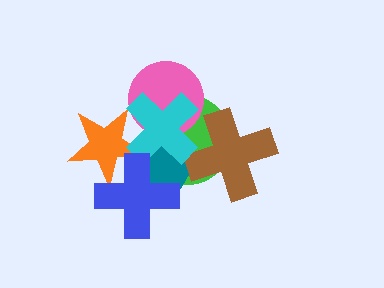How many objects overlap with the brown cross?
2 objects overlap with the brown cross.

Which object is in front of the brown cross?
The cyan cross is in front of the brown cross.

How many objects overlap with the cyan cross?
6 objects overlap with the cyan cross.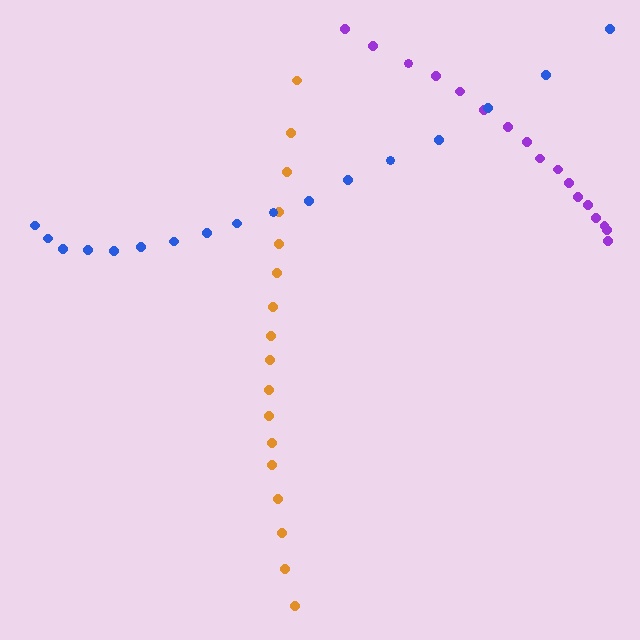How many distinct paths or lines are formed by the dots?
There are 3 distinct paths.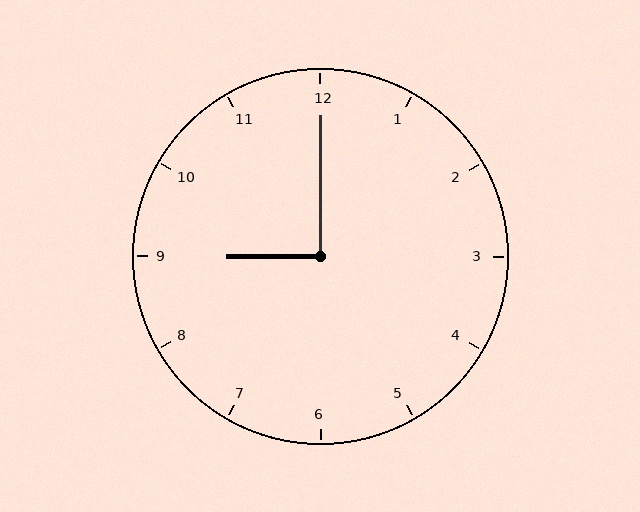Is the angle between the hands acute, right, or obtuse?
It is right.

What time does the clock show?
9:00.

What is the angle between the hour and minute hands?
Approximately 90 degrees.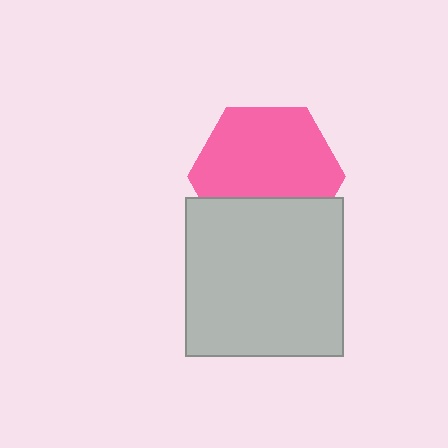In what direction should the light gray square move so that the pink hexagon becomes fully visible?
The light gray square should move down. That is the shortest direction to clear the overlap and leave the pink hexagon fully visible.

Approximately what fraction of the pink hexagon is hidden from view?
Roughly 31% of the pink hexagon is hidden behind the light gray square.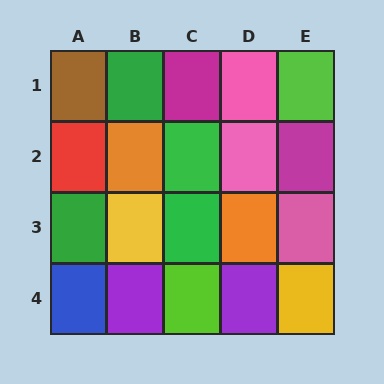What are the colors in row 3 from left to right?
Green, yellow, green, orange, pink.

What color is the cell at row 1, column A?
Brown.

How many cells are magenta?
2 cells are magenta.